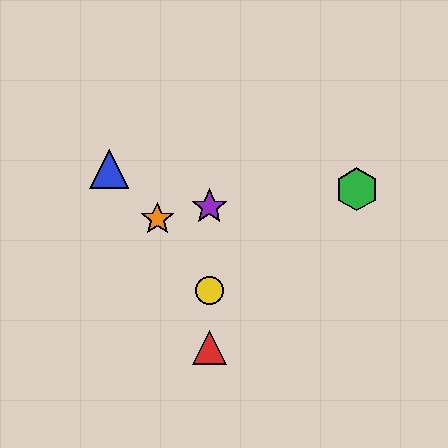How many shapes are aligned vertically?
3 shapes (the red triangle, the yellow circle, the purple star) are aligned vertically.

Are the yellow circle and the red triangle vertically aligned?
Yes, both are at x≈209.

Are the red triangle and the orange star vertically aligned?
No, the red triangle is at x≈209 and the orange star is at x≈157.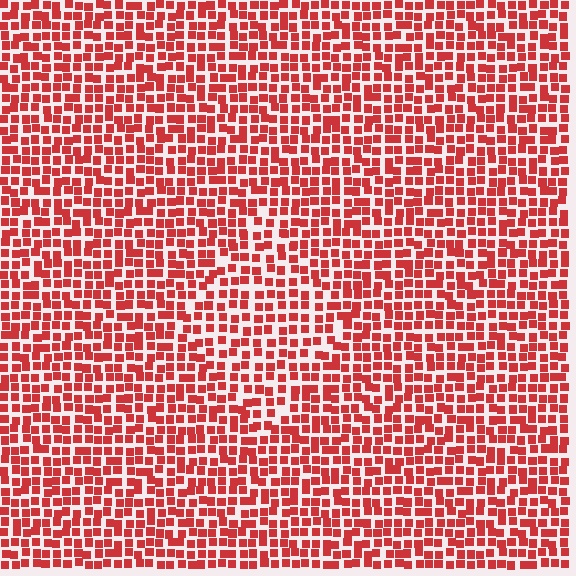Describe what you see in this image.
The image contains small red elements arranged at two different densities. A diamond-shaped region is visible where the elements are less densely packed than the surrounding area.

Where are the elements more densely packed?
The elements are more densely packed outside the diamond boundary.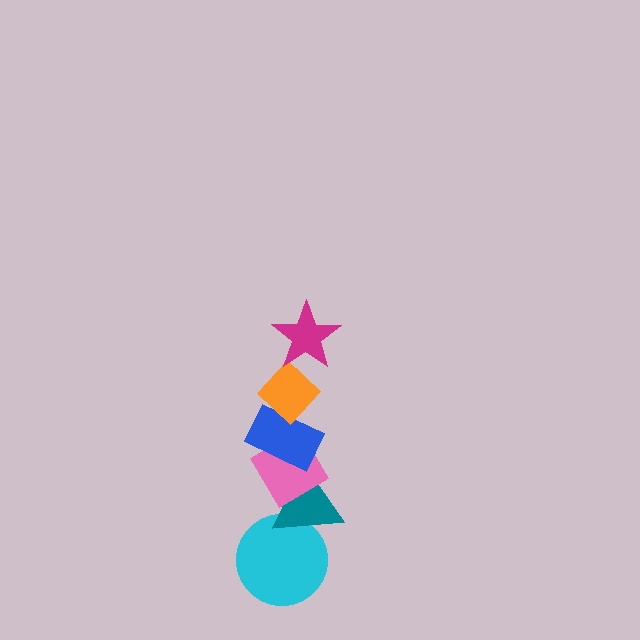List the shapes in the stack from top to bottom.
From top to bottom: the magenta star, the orange diamond, the blue rectangle, the pink diamond, the teal triangle, the cyan circle.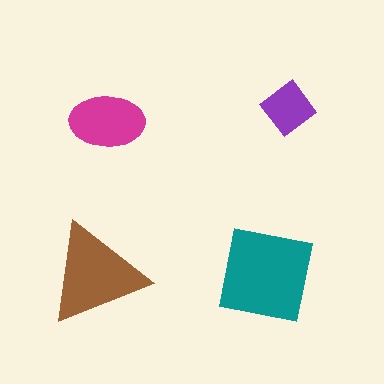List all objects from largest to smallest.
The teal square, the brown triangle, the magenta ellipse, the purple diamond.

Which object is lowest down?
The teal square is bottommost.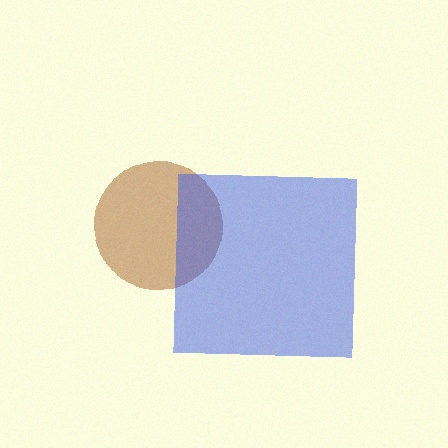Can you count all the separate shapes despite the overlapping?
Yes, there are 2 separate shapes.